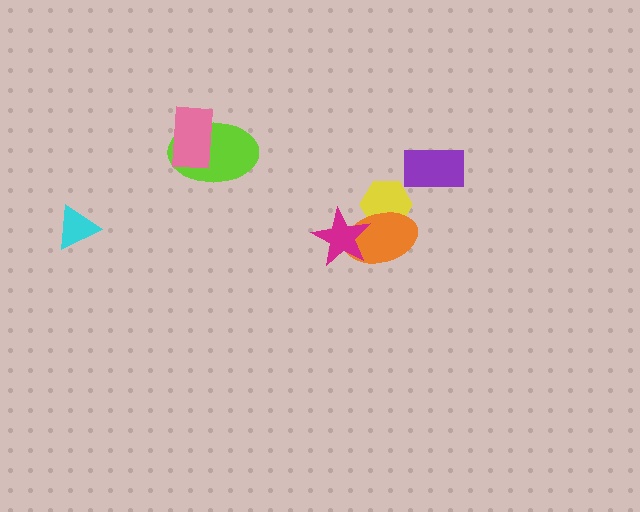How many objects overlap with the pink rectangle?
1 object overlaps with the pink rectangle.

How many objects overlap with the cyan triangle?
0 objects overlap with the cyan triangle.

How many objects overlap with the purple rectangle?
0 objects overlap with the purple rectangle.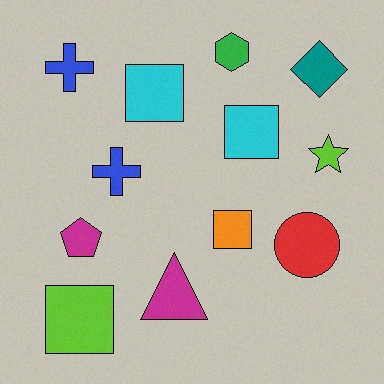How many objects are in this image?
There are 12 objects.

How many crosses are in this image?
There are 2 crosses.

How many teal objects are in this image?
There is 1 teal object.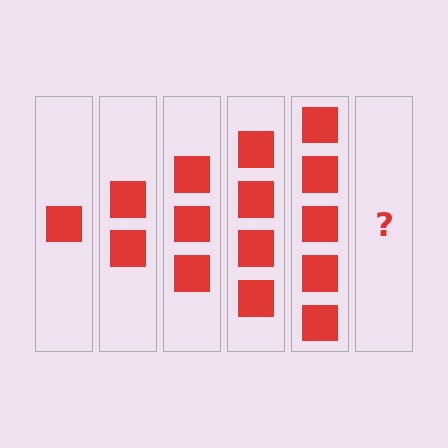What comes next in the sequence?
The next element should be 6 squares.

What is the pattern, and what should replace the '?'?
The pattern is that each step adds one more square. The '?' should be 6 squares.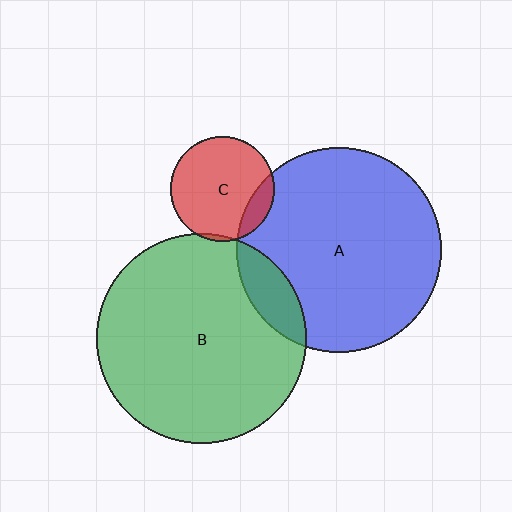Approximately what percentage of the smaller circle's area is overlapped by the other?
Approximately 10%.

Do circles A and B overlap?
Yes.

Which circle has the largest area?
Circle B (green).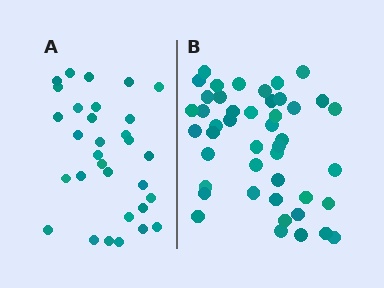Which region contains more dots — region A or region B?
Region B (the right region) has more dots.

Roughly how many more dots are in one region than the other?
Region B has approximately 15 more dots than region A.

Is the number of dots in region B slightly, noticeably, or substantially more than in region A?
Region B has substantially more. The ratio is roughly 1.5 to 1.